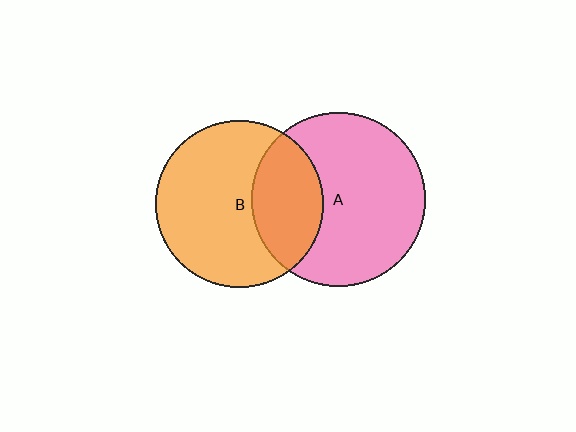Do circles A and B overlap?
Yes.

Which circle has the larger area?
Circle A (pink).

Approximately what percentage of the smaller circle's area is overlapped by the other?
Approximately 30%.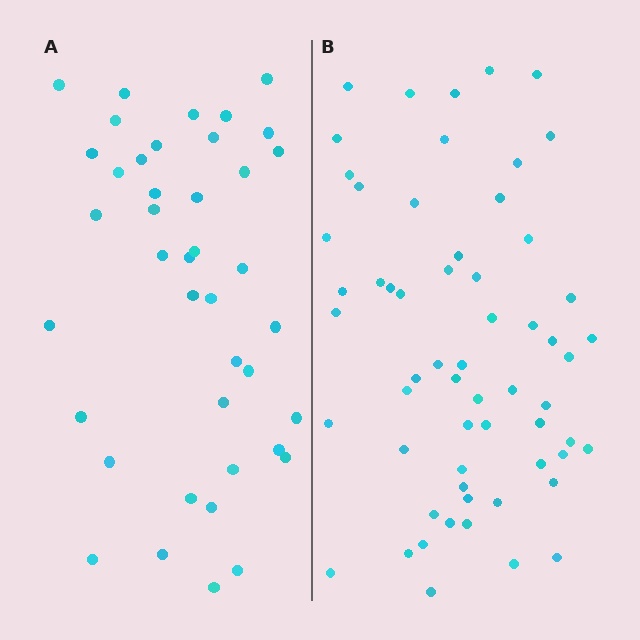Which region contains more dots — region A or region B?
Region B (the right region) has more dots.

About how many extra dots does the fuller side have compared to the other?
Region B has approximately 20 more dots than region A.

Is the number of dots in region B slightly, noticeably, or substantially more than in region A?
Region B has substantially more. The ratio is roughly 1.5 to 1.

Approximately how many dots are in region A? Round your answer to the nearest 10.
About 40 dots. (The exact count is 41, which rounds to 40.)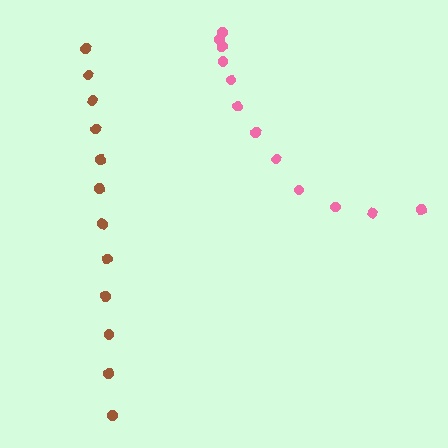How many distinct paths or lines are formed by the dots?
There are 2 distinct paths.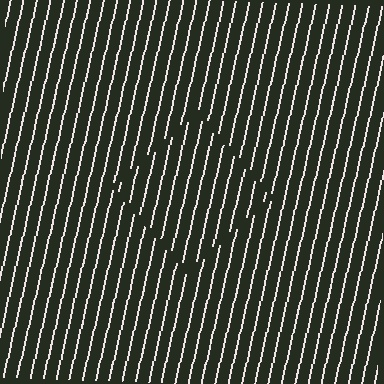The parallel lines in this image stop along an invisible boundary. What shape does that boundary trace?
An illusory square. The interior of the shape contains the same grating, shifted by half a period — the contour is defined by the phase discontinuity where line-ends from the inner and outer gratings abut.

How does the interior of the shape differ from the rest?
The interior of the shape contains the same grating, shifted by half a period — the contour is defined by the phase discontinuity where line-ends from the inner and outer gratings abut.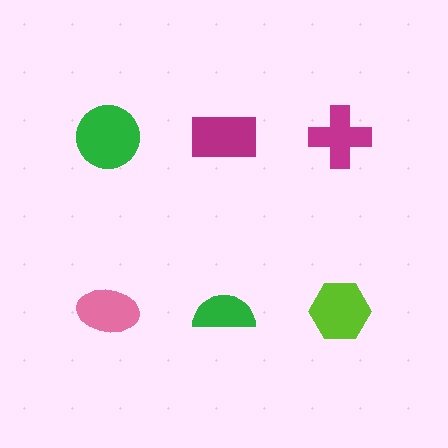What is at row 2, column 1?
A pink ellipse.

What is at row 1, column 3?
A magenta cross.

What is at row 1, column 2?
A magenta rectangle.